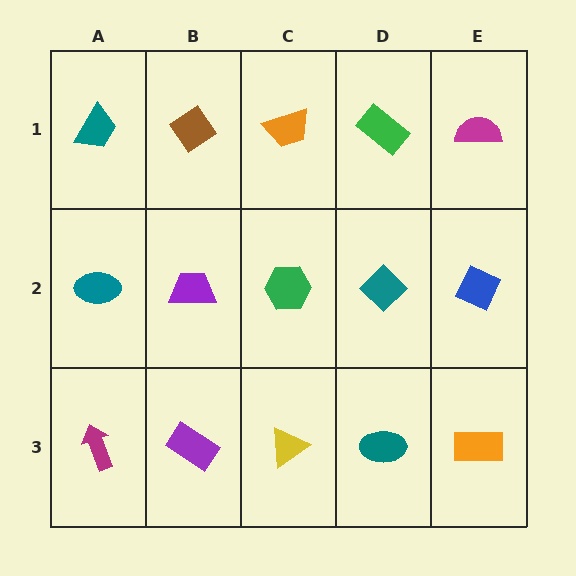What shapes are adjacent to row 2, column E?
A magenta semicircle (row 1, column E), an orange rectangle (row 3, column E), a teal diamond (row 2, column D).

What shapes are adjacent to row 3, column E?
A blue diamond (row 2, column E), a teal ellipse (row 3, column D).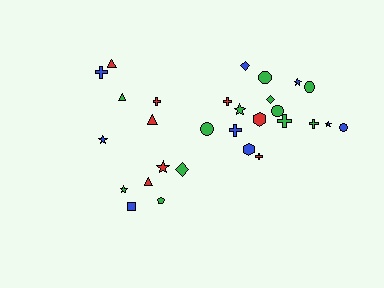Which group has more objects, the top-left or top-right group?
The top-right group.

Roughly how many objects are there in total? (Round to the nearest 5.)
Roughly 30 objects in total.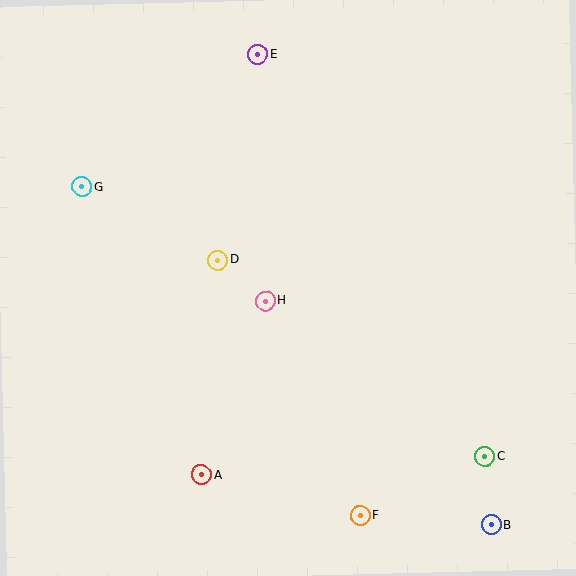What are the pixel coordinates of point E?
Point E is at (258, 55).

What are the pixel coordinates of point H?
Point H is at (265, 301).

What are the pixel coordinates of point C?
Point C is at (485, 456).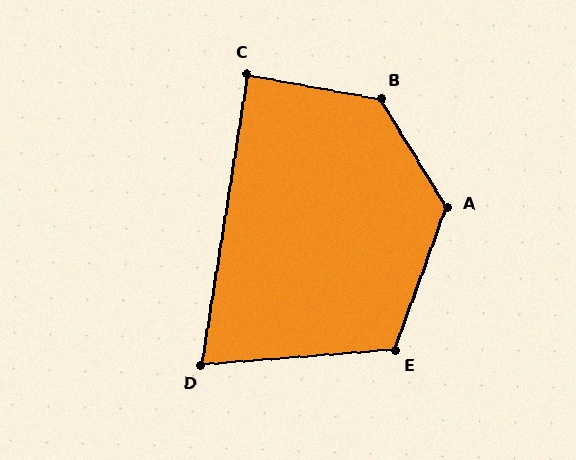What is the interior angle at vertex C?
Approximately 89 degrees (approximately right).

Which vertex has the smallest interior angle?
D, at approximately 76 degrees.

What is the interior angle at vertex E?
Approximately 115 degrees (obtuse).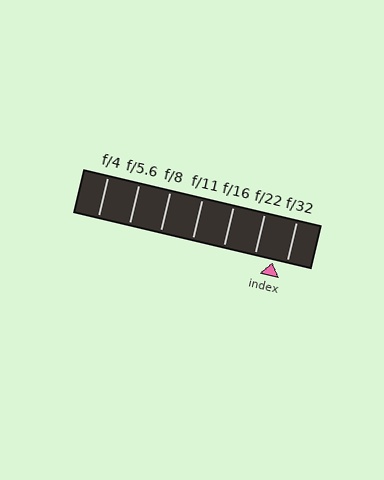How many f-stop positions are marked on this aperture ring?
There are 7 f-stop positions marked.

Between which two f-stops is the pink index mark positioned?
The index mark is between f/22 and f/32.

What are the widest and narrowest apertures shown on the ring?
The widest aperture shown is f/4 and the narrowest is f/32.